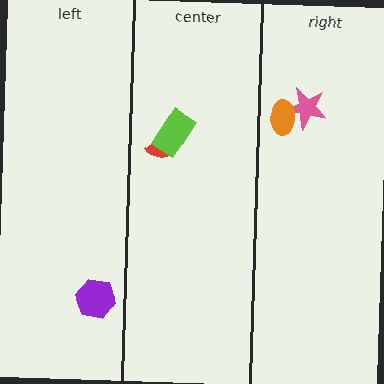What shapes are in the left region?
The purple hexagon.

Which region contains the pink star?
The right region.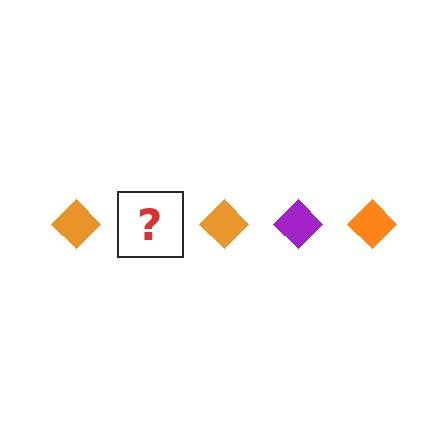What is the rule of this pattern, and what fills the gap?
The rule is that the pattern cycles through orange, purple diamonds. The gap should be filled with a purple diamond.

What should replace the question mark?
The question mark should be replaced with a purple diamond.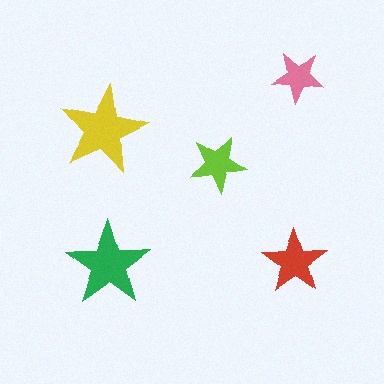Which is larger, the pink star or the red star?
The red one.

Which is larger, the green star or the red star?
The green one.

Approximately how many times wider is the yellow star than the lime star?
About 1.5 times wider.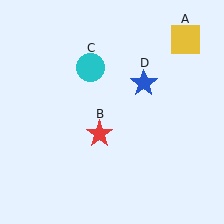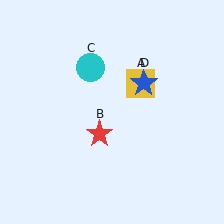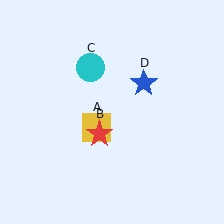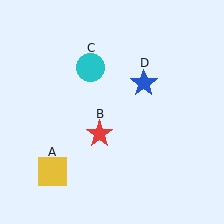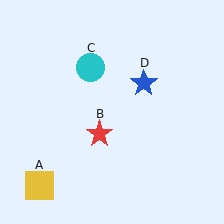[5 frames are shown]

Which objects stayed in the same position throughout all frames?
Red star (object B) and cyan circle (object C) and blue star (object D) remained stationary.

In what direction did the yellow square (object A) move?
The yellow square (object A) moved down and to the left.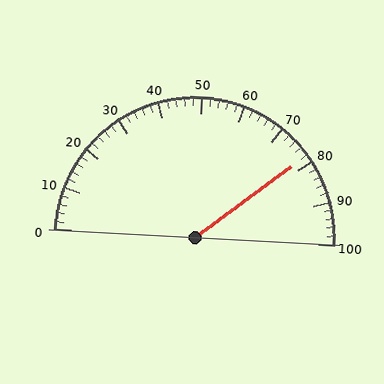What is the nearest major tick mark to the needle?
The nearest major tick mark is 80.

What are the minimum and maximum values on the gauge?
The gauge ranges from 0 to 100.